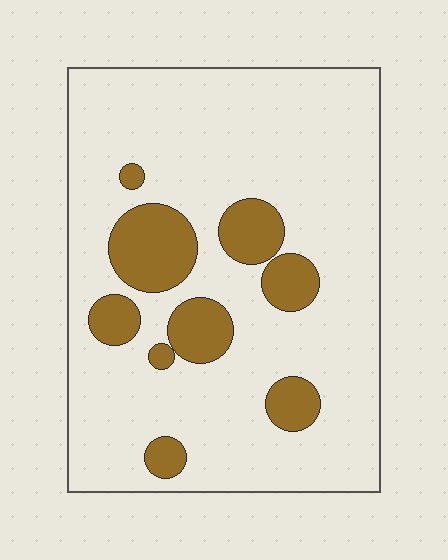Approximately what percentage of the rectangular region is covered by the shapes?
Approximately 15%.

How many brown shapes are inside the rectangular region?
9.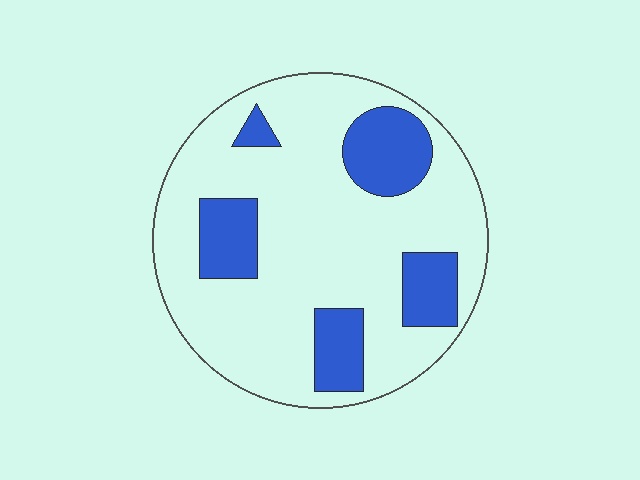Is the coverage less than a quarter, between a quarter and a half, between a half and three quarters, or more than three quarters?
Less than a quarter.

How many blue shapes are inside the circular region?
5.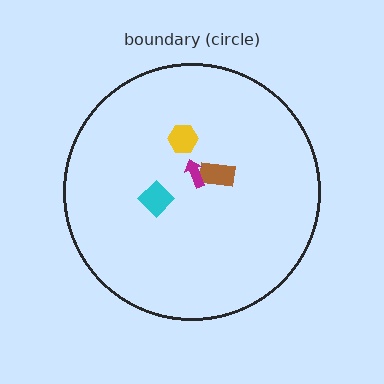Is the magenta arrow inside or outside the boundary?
Inside.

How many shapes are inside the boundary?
4 inside, 0 outside.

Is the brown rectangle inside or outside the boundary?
Inside.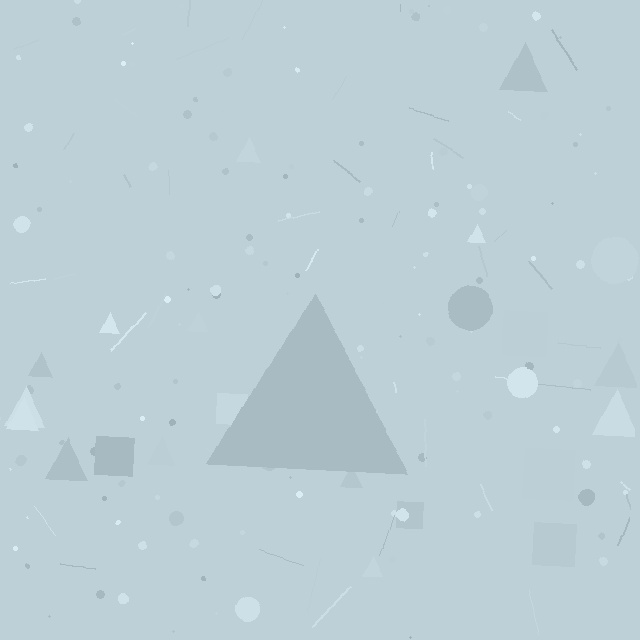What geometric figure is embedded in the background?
A triangle is embedded in the background.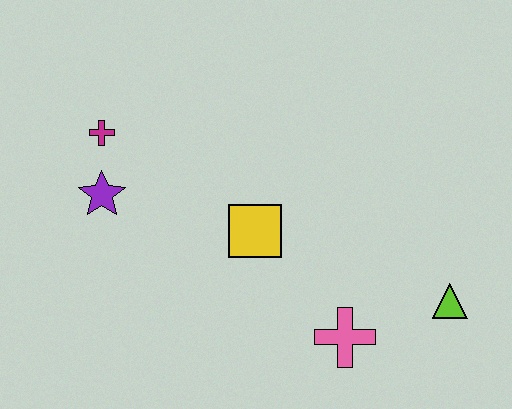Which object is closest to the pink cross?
The lime triangle is closest to the pink cross.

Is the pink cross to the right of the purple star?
Yes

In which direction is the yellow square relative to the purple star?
The yellow square is to the right of the purple star.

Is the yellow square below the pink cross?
No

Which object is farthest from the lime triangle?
The magenta cross is farthest from the lime triangle.